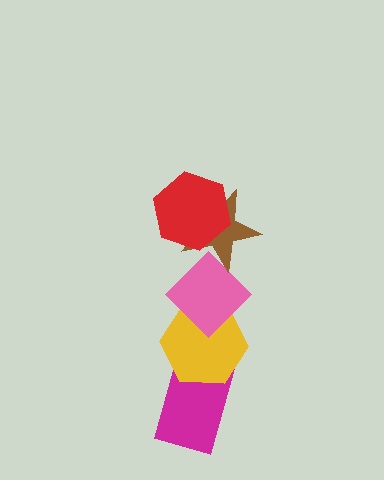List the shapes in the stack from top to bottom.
From top to bottom: the red hexagon, the brown star, the pink diamond, the yellow hexagon, the magenta rectangle.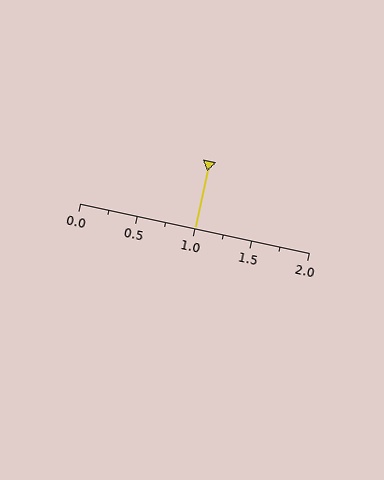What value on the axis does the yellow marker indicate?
The marker indicates approximately 1.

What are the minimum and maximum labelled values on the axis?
The axis runs from 0.0 to 2.0.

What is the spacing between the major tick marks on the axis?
The major ticks are spaced 0.5 apart.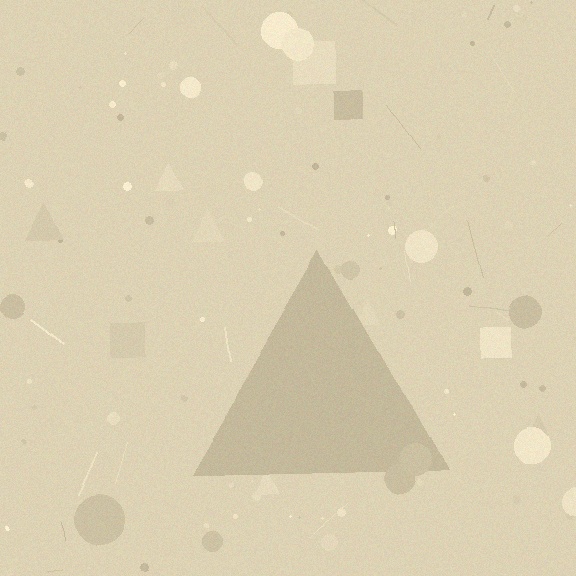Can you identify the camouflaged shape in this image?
The camouflaged shape is a triangle.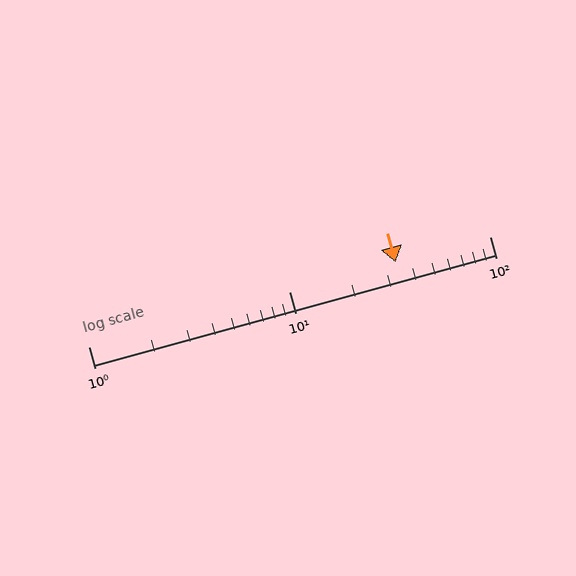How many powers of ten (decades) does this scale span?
The scale spans 2 decades, from 1 to 100.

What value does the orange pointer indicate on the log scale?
The pointer indicates approximately 34.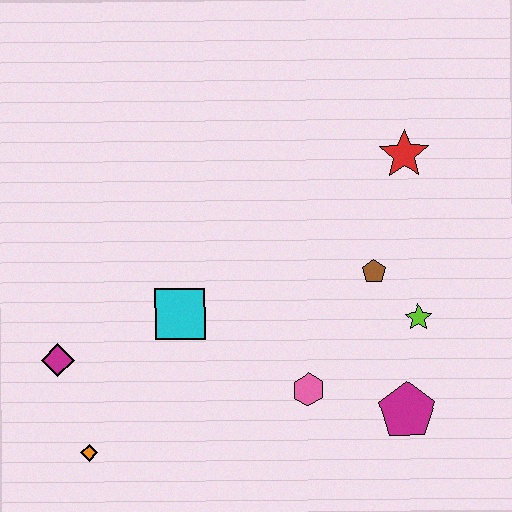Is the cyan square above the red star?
No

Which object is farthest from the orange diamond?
The red star is farthest from the orange diamond.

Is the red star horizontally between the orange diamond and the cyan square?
No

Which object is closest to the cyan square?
The magenta diamond is closest to the cyan square.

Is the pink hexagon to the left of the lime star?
Yes